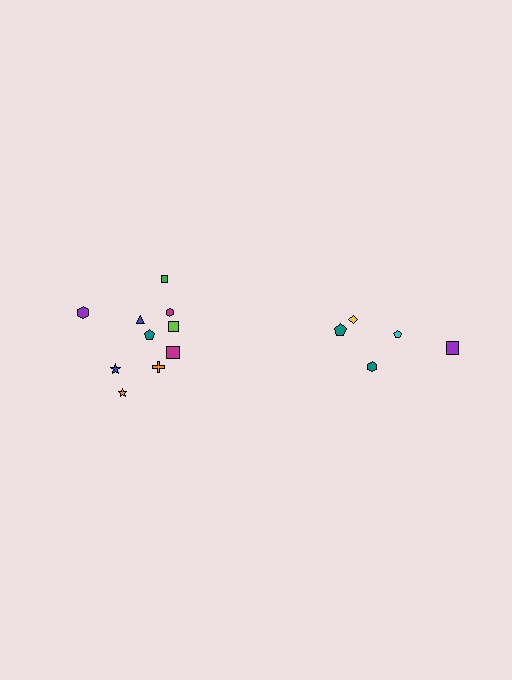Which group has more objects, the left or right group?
The left group.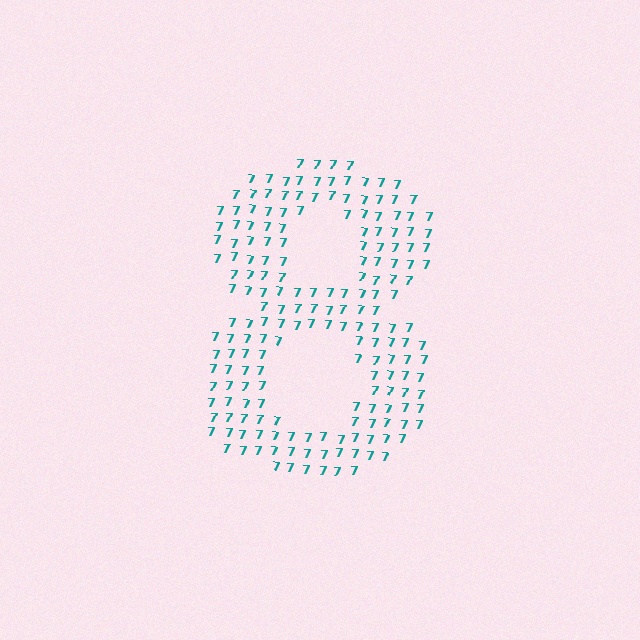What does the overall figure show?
The overall figure shows the digit 8.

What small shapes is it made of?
It is made of small digit 7's.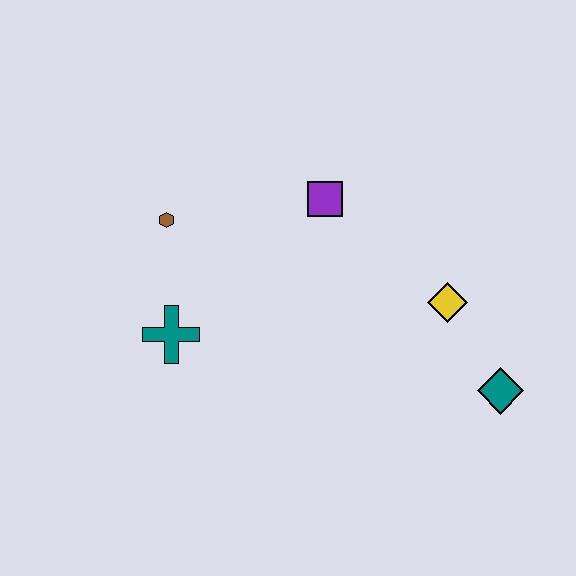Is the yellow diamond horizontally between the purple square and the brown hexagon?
No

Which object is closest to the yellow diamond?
The teal diamond is closest to the yellow diamond.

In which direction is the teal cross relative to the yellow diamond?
The teal cross is to the left of the yellow diamond.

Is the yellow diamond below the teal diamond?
No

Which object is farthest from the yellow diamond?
The brown hexagon is farthest from the yellow diamond.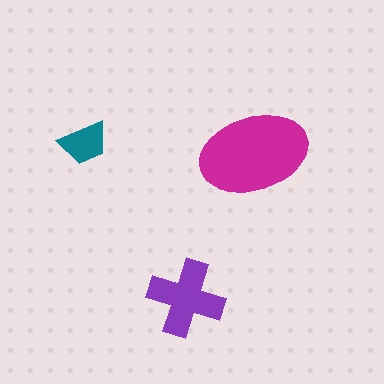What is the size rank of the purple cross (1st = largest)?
2nd.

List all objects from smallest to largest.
The teal trapezoid, the purple cross, the magenta ellipse.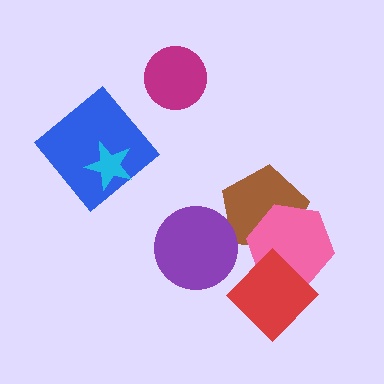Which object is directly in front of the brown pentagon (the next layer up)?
The pink hexagon is directly in front of the brown pentagon.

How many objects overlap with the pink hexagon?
2 objects overlap with the pink hexagon.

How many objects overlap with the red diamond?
1 object overlaps with the red diamond.